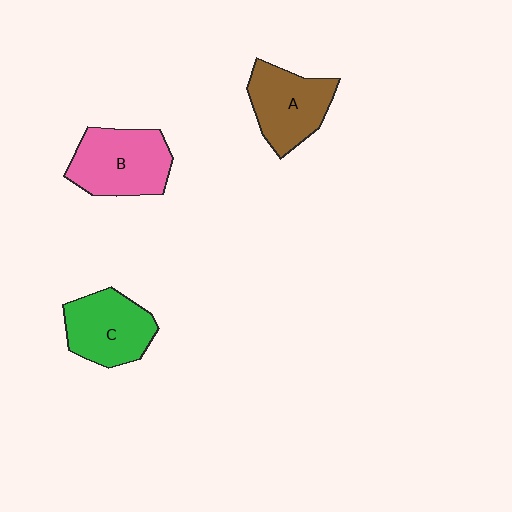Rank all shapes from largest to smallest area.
From largest to smallest: B (pink), C (green), A (brown).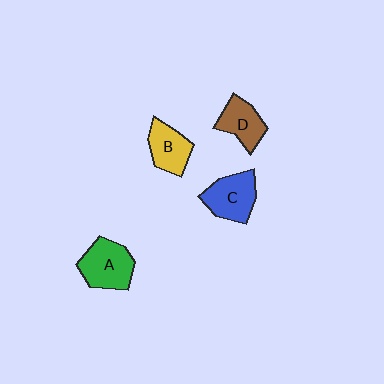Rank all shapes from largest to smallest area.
From largest to smallest: A (green), C (blue), B (yellow), D (brown).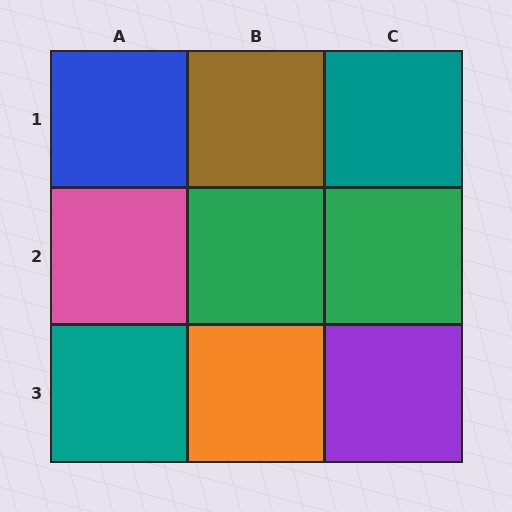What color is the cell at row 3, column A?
Teal.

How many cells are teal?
2 cells are teal.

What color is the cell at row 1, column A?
Blue.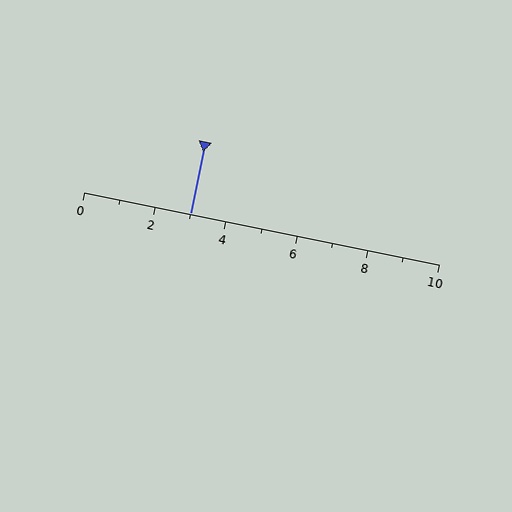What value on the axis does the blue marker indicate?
The marker indicates approximately 3.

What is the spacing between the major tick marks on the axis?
The major ticks are spaced 2 apart.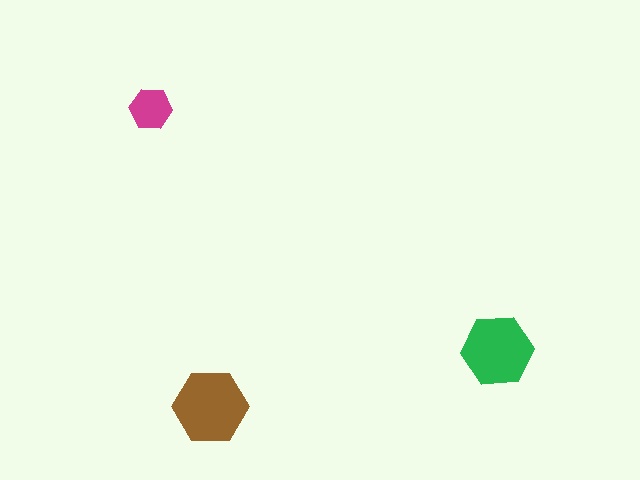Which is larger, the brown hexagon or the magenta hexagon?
The brown one.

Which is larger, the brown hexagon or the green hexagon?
The brown one.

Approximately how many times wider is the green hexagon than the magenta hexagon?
About 1.5 times wider.